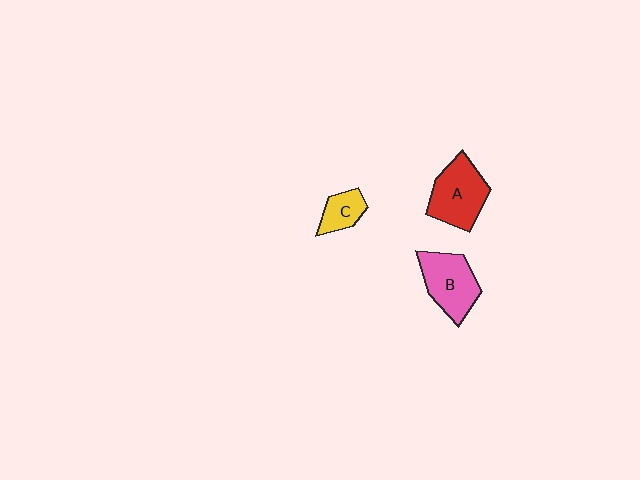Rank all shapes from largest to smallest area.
From largest to smallest: A (red), B (pink), C (yellow).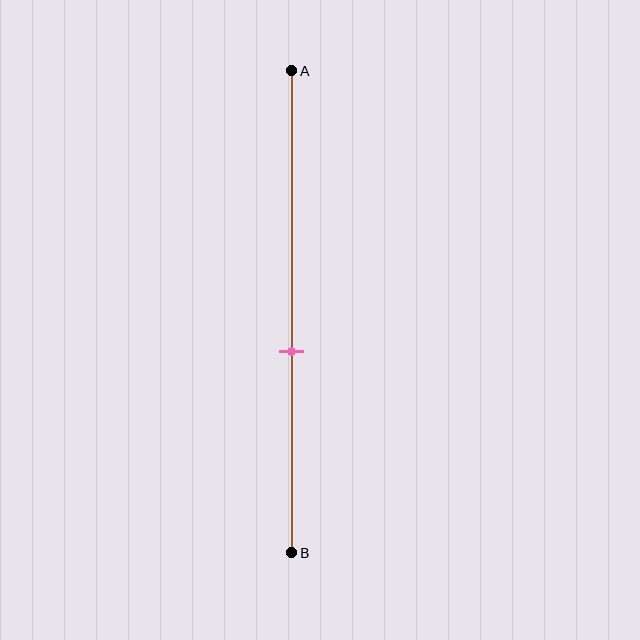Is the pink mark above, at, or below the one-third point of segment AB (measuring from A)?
The pink mark is below the one-third point of segment AB.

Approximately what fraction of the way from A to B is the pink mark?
The pink mark is approximately 60% of the way from A to B.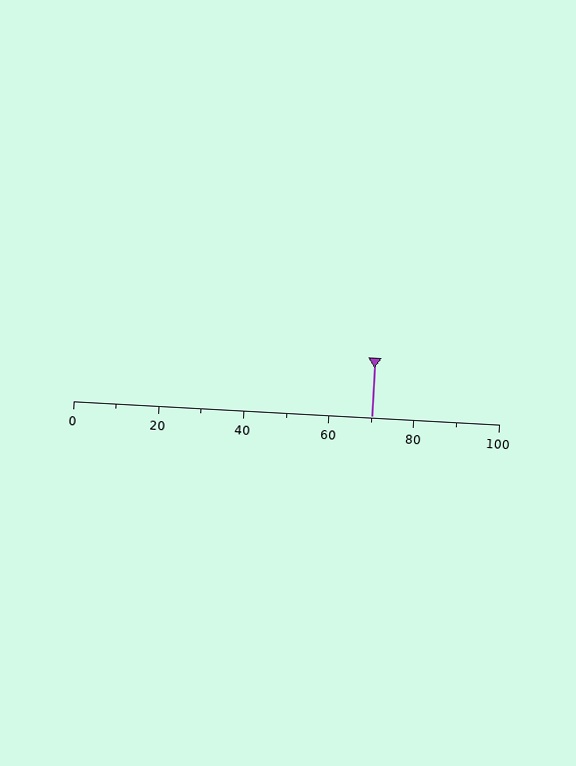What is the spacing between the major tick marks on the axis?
The major ticks are spaced 20 apart.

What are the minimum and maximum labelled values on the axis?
The axis runs from 0 to 100.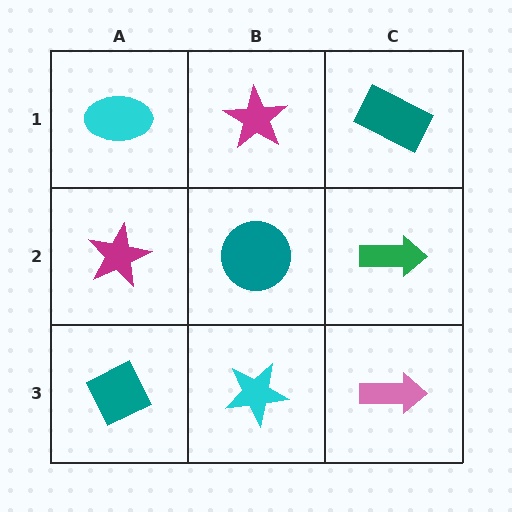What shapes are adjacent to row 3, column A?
A magenta star (row 2, column A), a cyan star (row 3, column B).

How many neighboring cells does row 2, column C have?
3.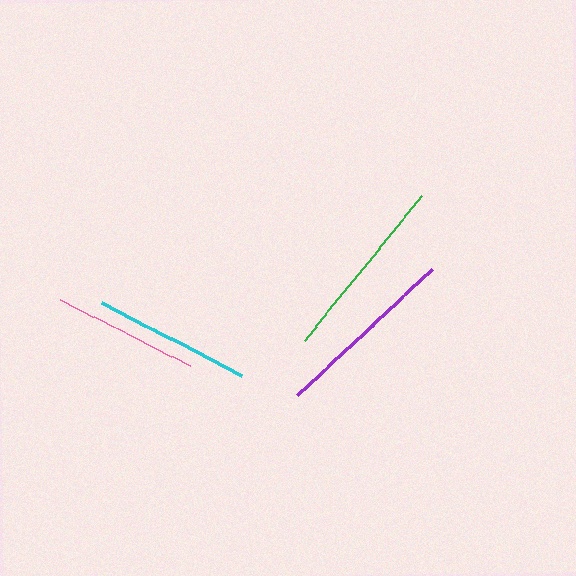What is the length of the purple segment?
The purple segment is approximately 184 pixels long.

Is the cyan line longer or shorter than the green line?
The green line is longer than the cyan line.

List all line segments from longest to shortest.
From longest to shortest: green, purple, cyan, pink.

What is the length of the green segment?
The green segment is approximately 187 pixels long.